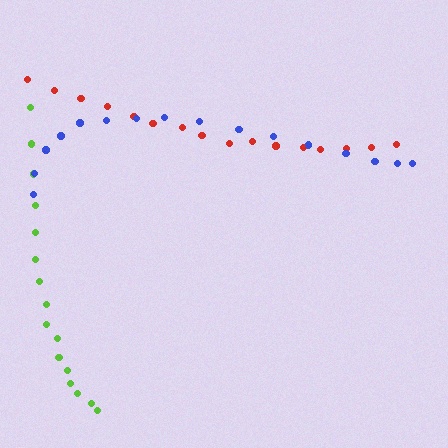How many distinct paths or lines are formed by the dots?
There are 3 distinct paths.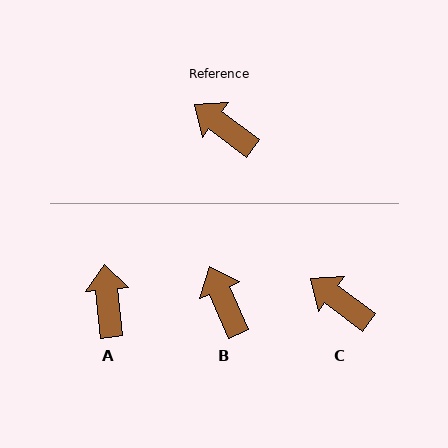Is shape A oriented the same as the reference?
No, it is off by about 47 degrees.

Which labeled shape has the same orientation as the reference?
C.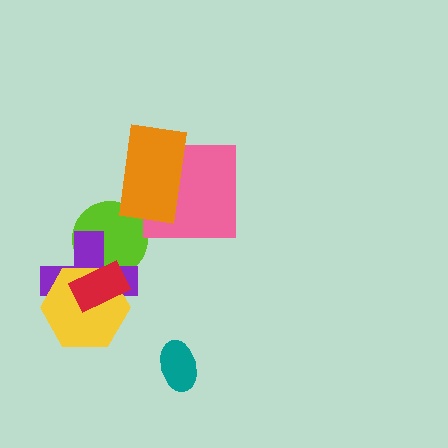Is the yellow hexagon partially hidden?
Yes, it is partially covered by another shape.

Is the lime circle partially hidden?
Yes, it is partially covered by another shape.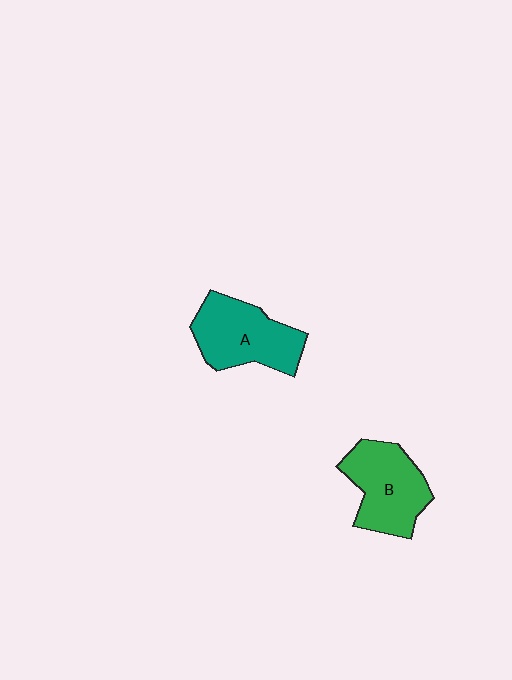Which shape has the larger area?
Shape A (teal).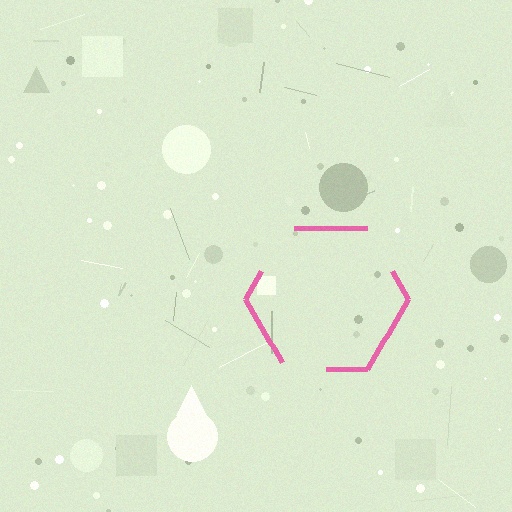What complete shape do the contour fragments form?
The contour fragments form a hexagon.